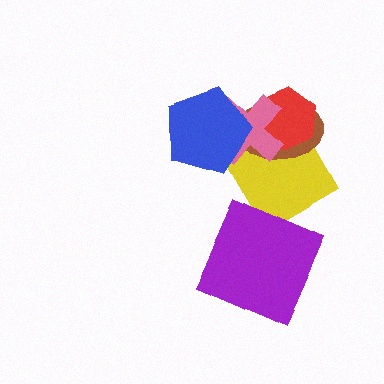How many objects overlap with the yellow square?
3 objects overlap with the yellow square.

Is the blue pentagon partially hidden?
No, no other shape covers it.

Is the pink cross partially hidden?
Yes, it is partially covered by another shape.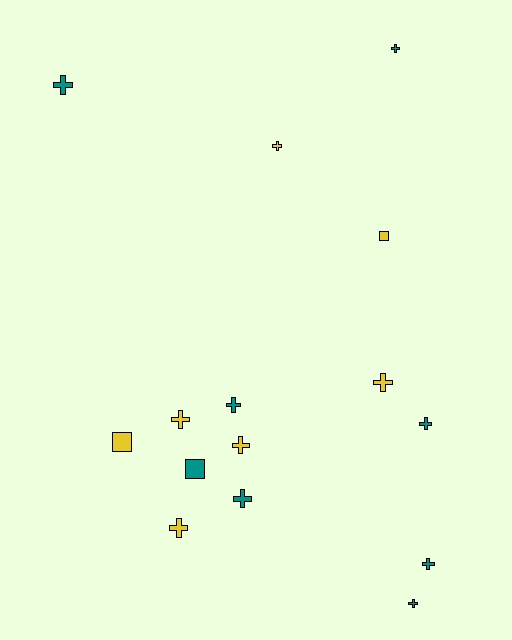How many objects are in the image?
There are 15 objects.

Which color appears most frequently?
Teal, with 8 objects.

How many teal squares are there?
There is 1 teal square.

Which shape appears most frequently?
Cross, with 12 objects.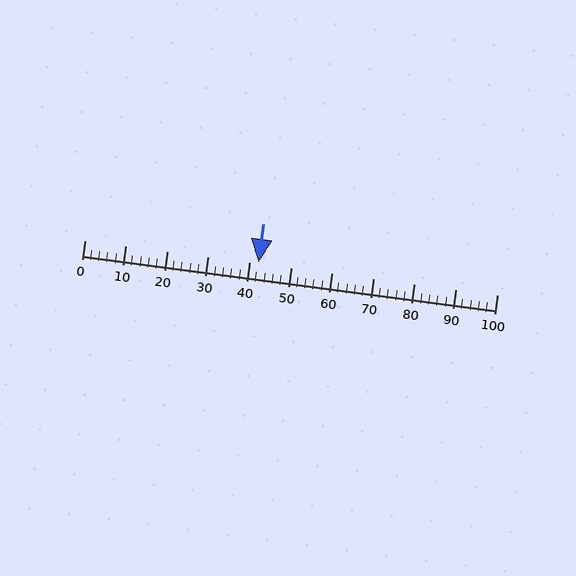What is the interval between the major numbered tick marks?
The major tick marks are spaced 10 units apart.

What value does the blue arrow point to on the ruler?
The blue arrow points to approximately 42.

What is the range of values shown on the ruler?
The ruler shows values from 0 to 100.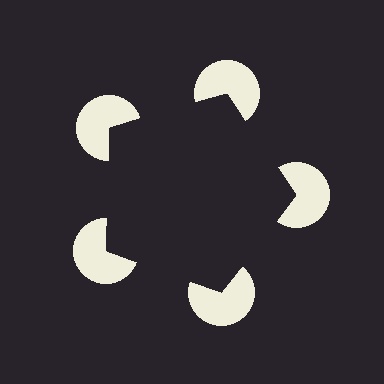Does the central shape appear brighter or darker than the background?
It typically appears slightly darker than the background, even though no actual brightness change is drawn.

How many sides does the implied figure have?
5 sides.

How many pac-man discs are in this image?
There are 5 — one at each vertex of the illusory pentagon.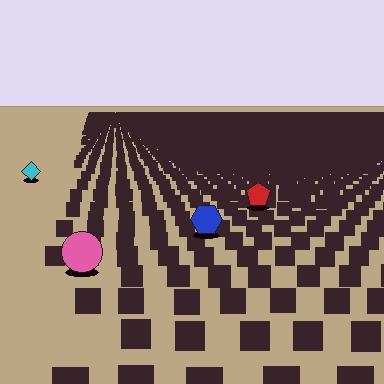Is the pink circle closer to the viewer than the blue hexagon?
Yes. The pink circle is closer — you can tell from the texture gradient: the ground texture is coarser near it.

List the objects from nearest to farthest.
From nearest to farthest: the pink circle, the blue hexagon, the red pentagon, the cyan diamond.